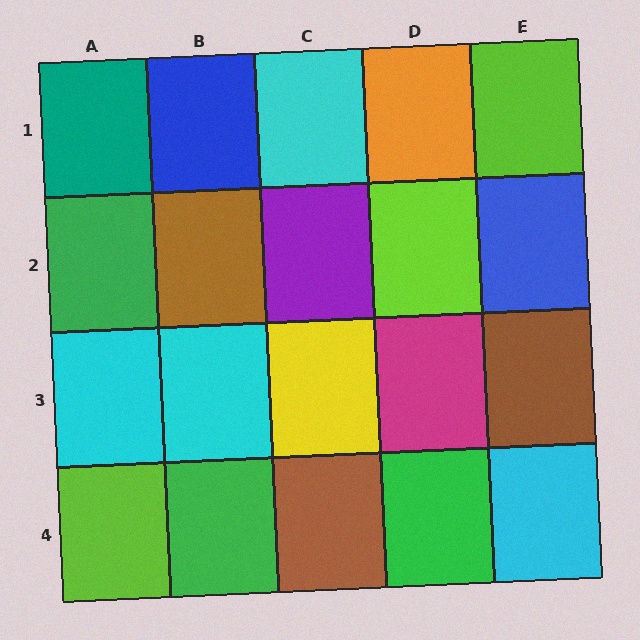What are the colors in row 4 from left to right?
Lime, green, brown, green, cyan.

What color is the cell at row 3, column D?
Magenta.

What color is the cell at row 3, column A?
Cyan.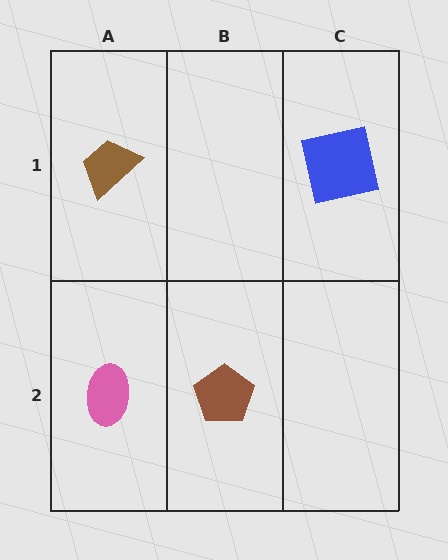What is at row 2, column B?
A brown pentagon.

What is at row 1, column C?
A blue square.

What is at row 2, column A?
A pink ellipse.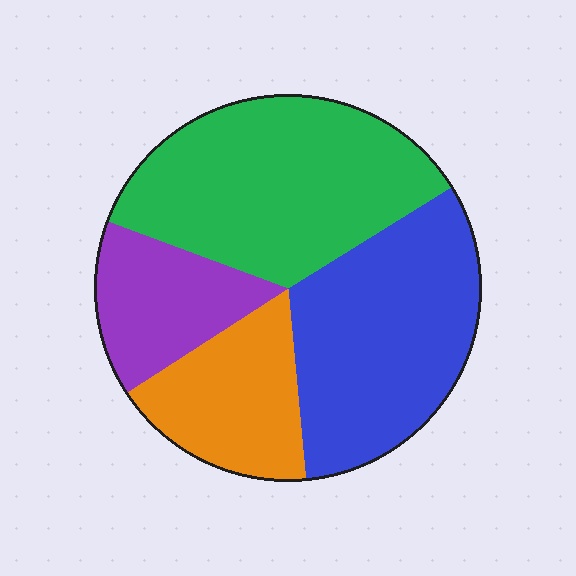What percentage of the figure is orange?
Orange covers roughly 15% of the figure.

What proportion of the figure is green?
Green covers roughly 35% of the figure.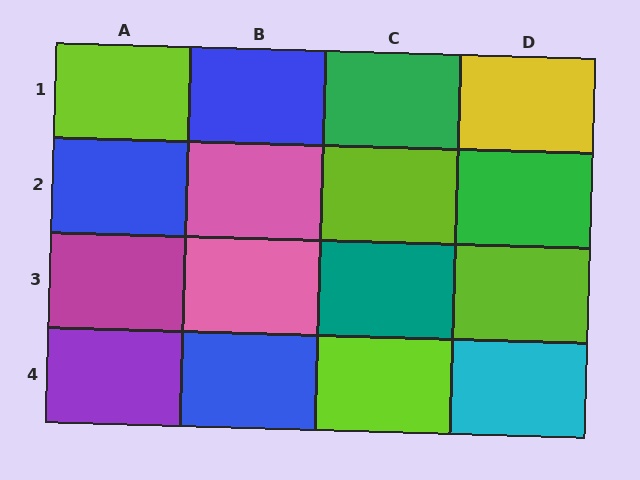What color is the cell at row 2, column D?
Green.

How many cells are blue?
3 cells are blue.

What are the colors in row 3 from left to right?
Magenta, pink, teal, lime.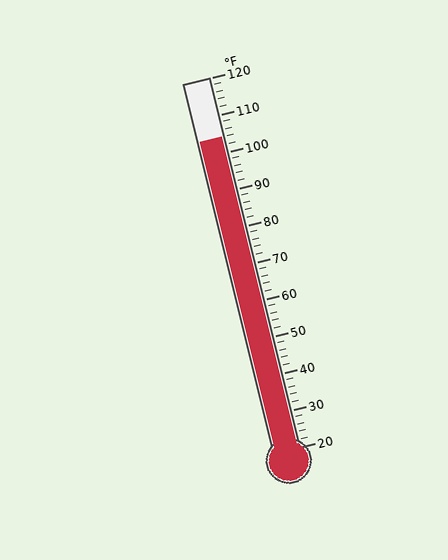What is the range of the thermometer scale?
The thermometer scale ranges from 20°F to 120°F.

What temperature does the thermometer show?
The thermometer shows approximately 104°F.